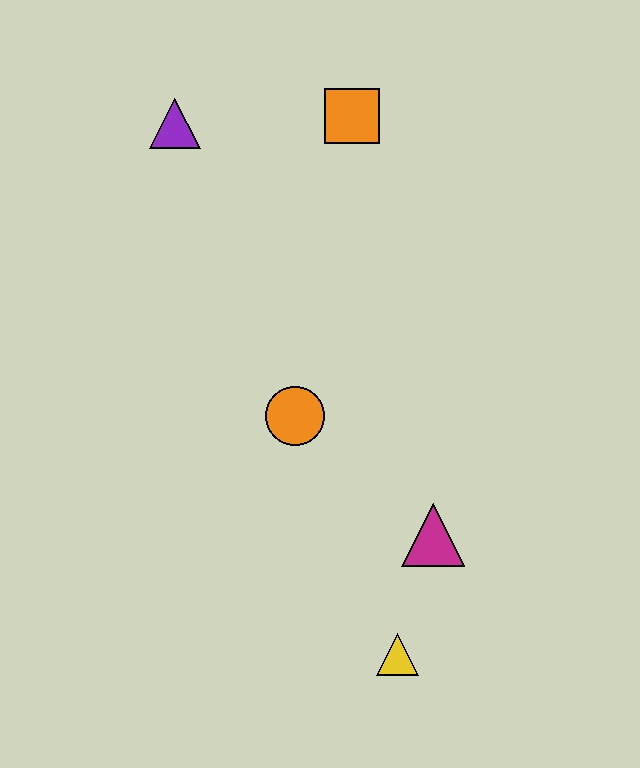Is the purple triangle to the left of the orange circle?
Yes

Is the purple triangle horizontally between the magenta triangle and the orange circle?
No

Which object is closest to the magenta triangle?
The yellow triangle is closest to the magenta triangle.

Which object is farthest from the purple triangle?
The yellow triangle is farthest from the purple triangle.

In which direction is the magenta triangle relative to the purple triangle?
The magenta triangle is below the purple triangle.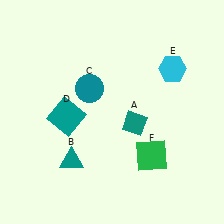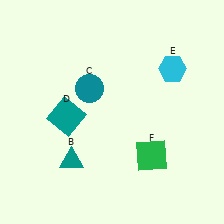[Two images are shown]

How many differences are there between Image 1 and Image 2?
There is 1 difference between the two images.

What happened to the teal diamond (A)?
The teal diamond (A) was removed in Image 2. It was in the bottom-right area of Image 1.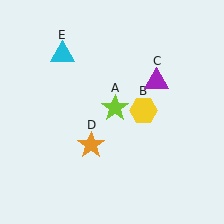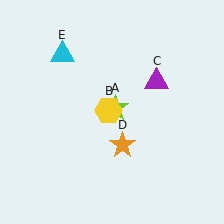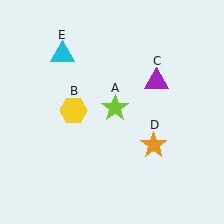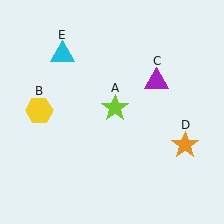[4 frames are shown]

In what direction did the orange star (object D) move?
The orange star (object D) moved right.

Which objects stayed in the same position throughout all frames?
Lime star (object A) and purple triangle (object C) and cyan triangle (object E) remained stationary.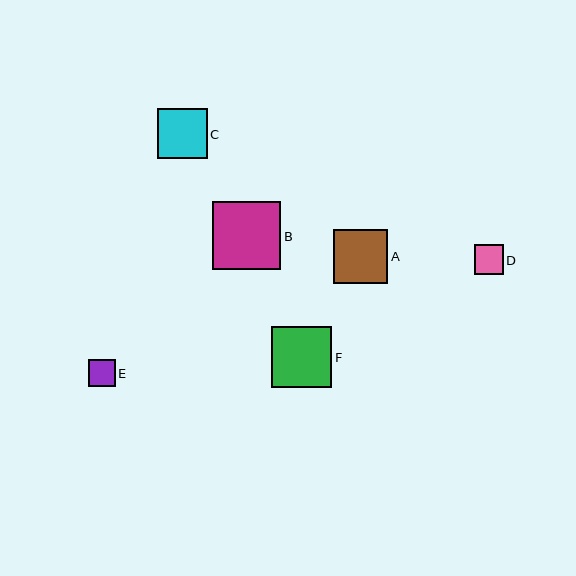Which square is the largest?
Square B is the largest with a size of approximately 69 pixels.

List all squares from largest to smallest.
From largest to smallest: B, F, A, C, D, E.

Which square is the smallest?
Square E is the smallest with a size of approximately 27 pixels.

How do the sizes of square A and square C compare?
Square A and square C are approximately the same size.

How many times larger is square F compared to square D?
Square F is approximately 2.1 times the size of square D.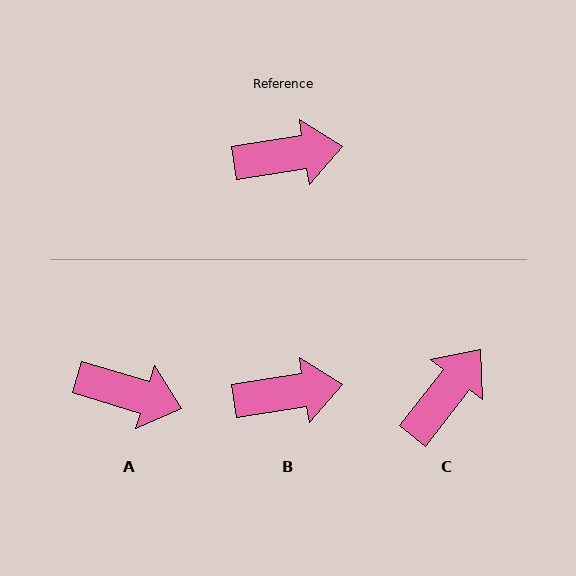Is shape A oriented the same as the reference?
No, it is off by about 25 degrees.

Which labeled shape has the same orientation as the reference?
B.